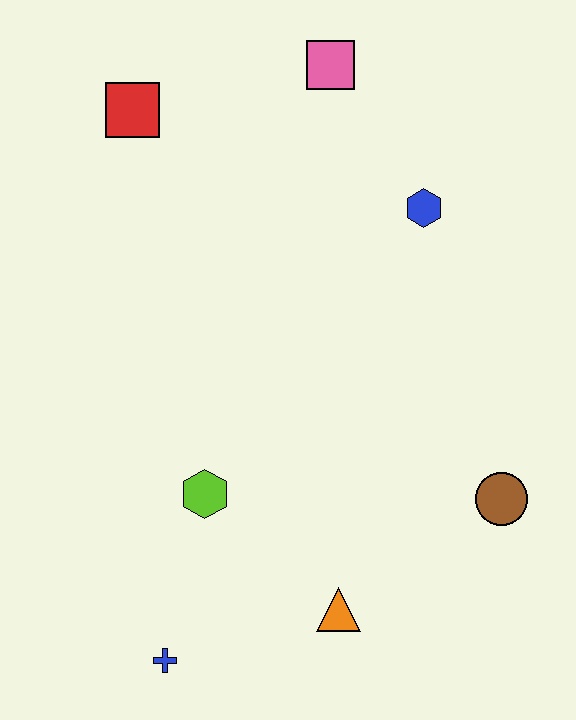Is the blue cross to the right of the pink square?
No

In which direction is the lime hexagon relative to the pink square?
The lime hexagon is below the pink square.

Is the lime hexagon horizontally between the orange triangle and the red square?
Yes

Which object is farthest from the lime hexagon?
The pink square is farthest from the lime hexagon.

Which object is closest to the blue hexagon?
The pink square is closest to the blue hexagon.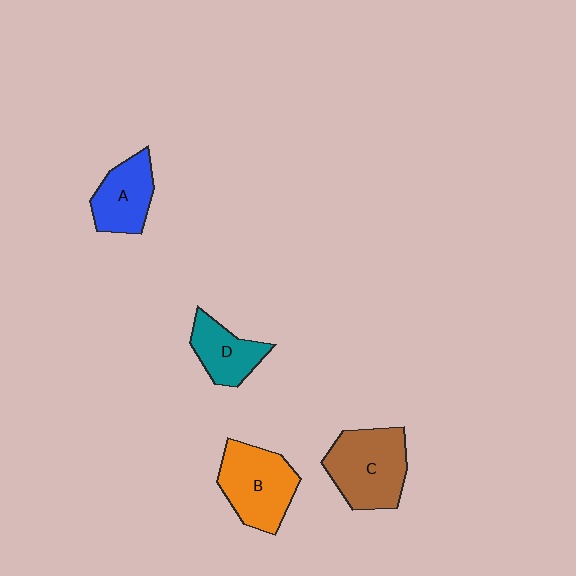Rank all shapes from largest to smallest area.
From largest to smallest: C (brown), B (orange), A (blue), D (teal).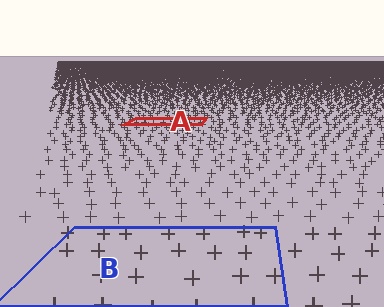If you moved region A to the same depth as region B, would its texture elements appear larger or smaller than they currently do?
They would appear larger. At a closer depth, the same texture elements are projected at a bigger on-screen size.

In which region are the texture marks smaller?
The texture marks are smaller in region A, because it is farther away.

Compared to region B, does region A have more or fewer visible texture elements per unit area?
Region A has more texture elements per unit area — they are packed more densely because it is farther away.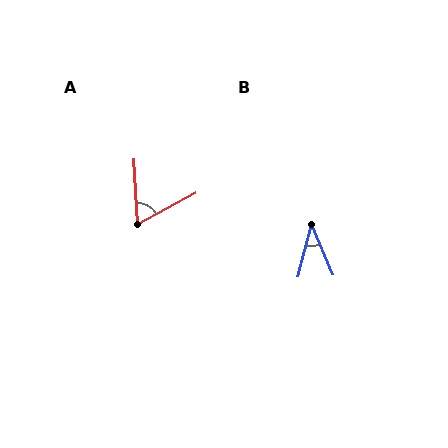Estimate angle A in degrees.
Approximately 65 degrees.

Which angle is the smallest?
B, at approximately 37 degrees.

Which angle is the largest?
A, at approximately 65 degrees.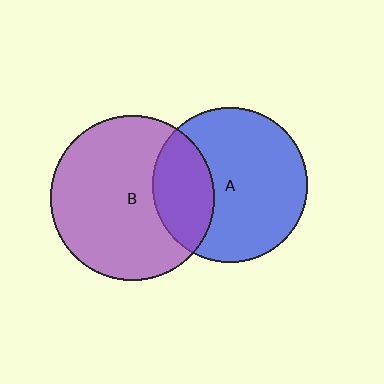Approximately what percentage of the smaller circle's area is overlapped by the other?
Approximately 30%.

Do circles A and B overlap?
Yes.